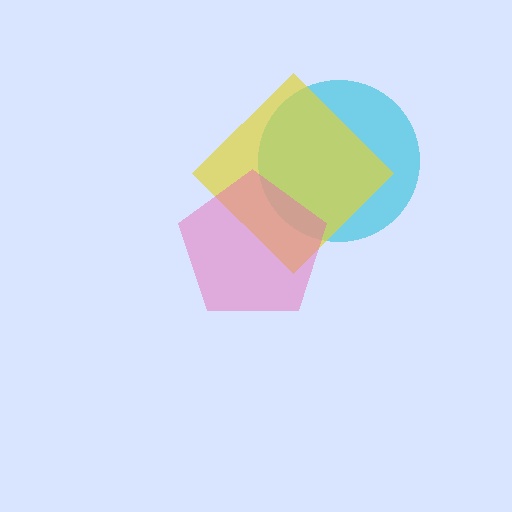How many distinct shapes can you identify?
There are 3 distinct shapes: a cyan circle, a yellow diamond, a pink pentagon.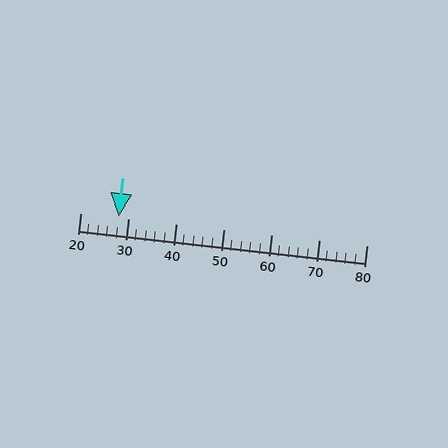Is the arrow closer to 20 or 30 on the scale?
The arrow is closer to 30.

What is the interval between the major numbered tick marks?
The major tick marks are spaced 10 units apart.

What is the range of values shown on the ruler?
The ruler shows values from 20 to 80.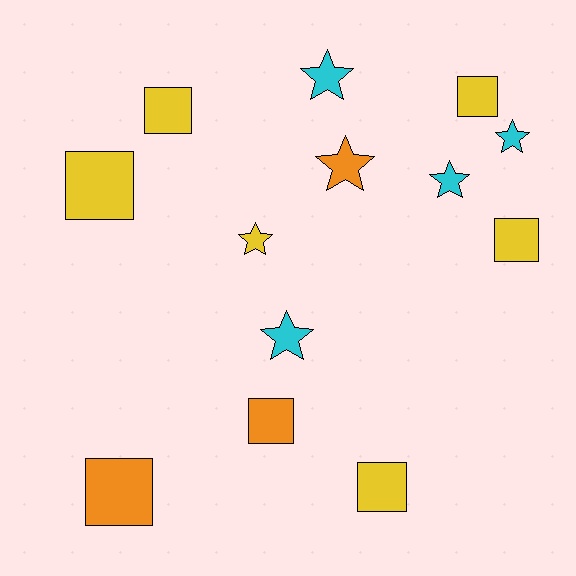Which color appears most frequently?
Yellow, with 6 objects.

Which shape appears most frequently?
Square, with 7 objects.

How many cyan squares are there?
There are no cyan squares.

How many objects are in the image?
There are 13 objects.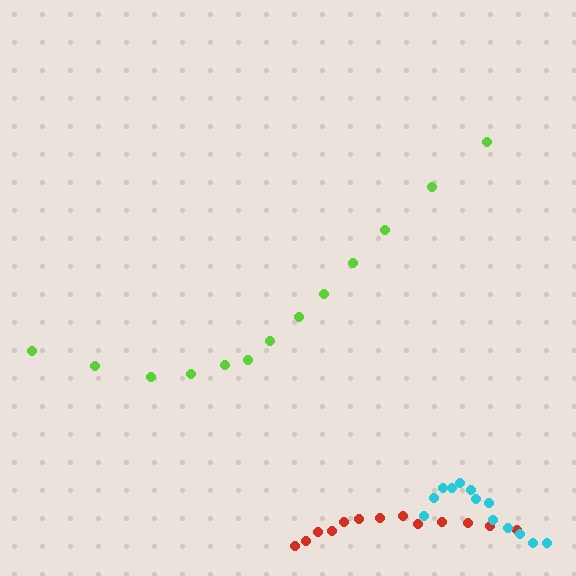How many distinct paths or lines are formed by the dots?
There are 3 distinct paths.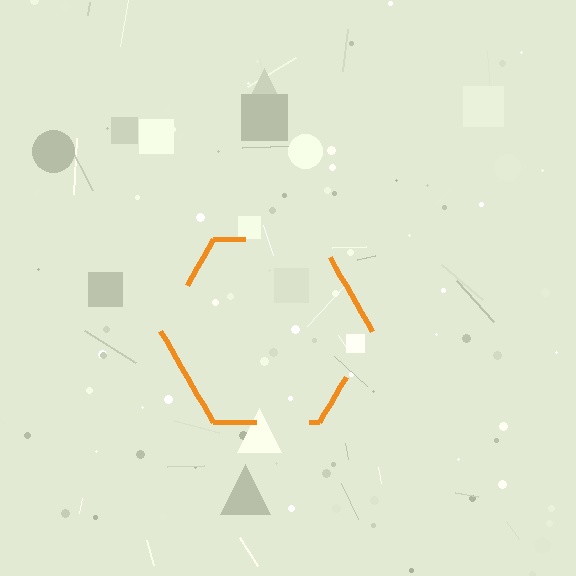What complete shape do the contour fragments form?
The contour fragments form a hexagon.